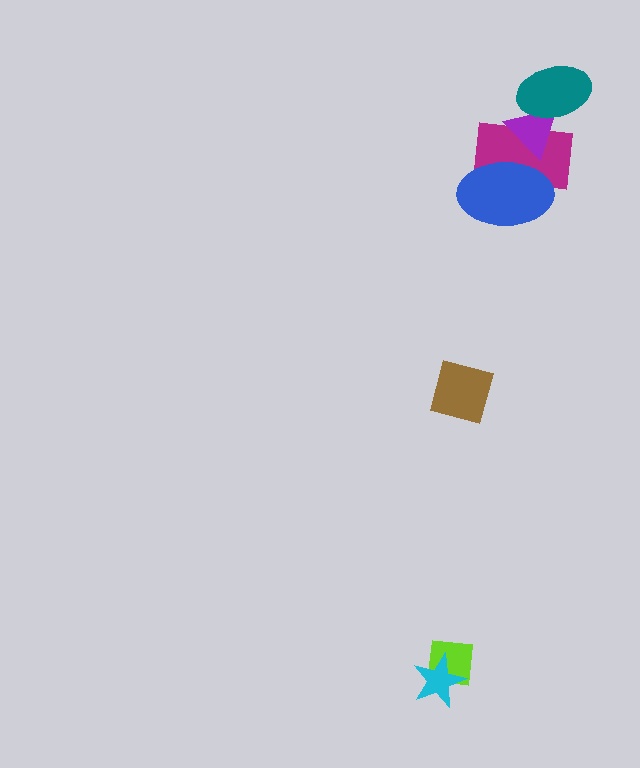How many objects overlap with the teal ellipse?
2 objects overlap with the teal ellipse.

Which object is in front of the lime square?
The cyan star is in front of the lime square.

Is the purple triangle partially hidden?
Yes, it is partially covered by another shape.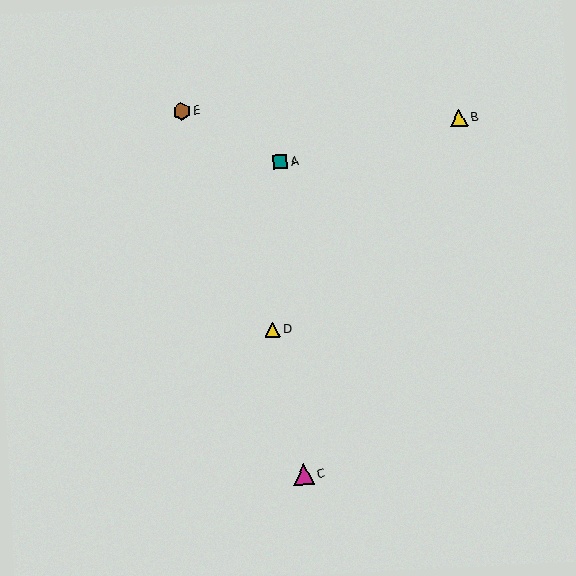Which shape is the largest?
The magenta triangle (labeled C) is the largest.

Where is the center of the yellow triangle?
The center of the yellow triangle is at (459, 118).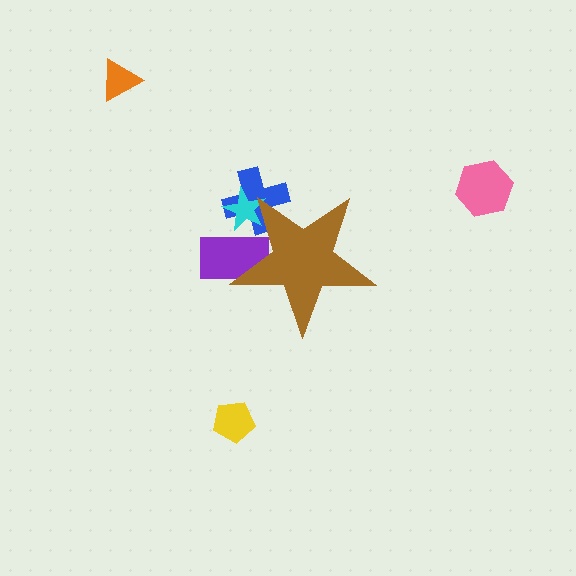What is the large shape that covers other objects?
A brown star.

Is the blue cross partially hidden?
Yes, the blue cross is partially hidden behind the brown star.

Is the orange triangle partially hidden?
No, the orange triangle is fully visible.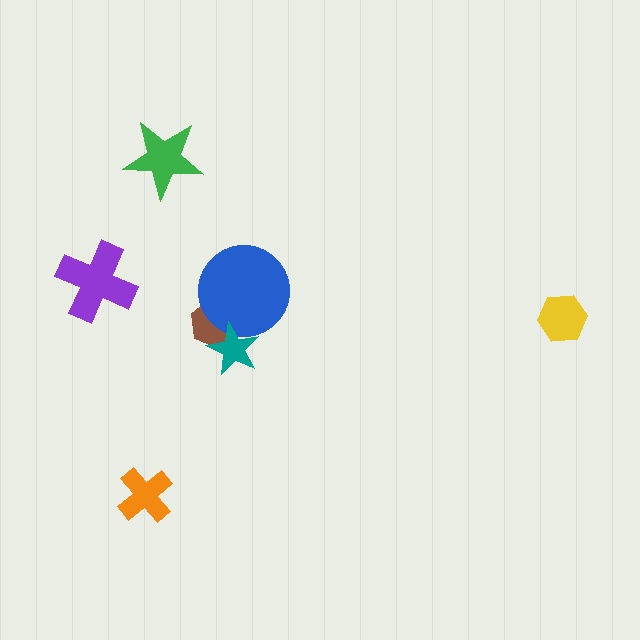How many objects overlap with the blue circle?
2 objects overlap with the blue circle.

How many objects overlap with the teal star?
2 objects overlap with the teal star.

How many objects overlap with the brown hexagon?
2 objects overlap with the brown hexagon.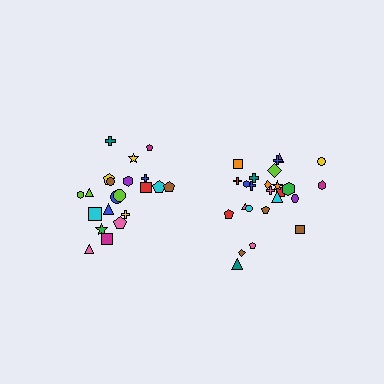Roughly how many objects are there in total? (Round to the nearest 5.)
Roughly 45 objects in total.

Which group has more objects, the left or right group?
The right group.